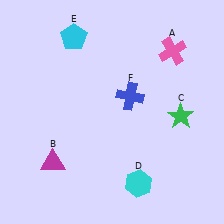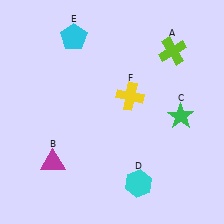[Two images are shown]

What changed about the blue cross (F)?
In Image 1, F is blue. In Image 2, it changed to yellow.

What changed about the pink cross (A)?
In Image 1, A is pink. In Image 2, it changed to lime.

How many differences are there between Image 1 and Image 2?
There are 2 differences between the two images.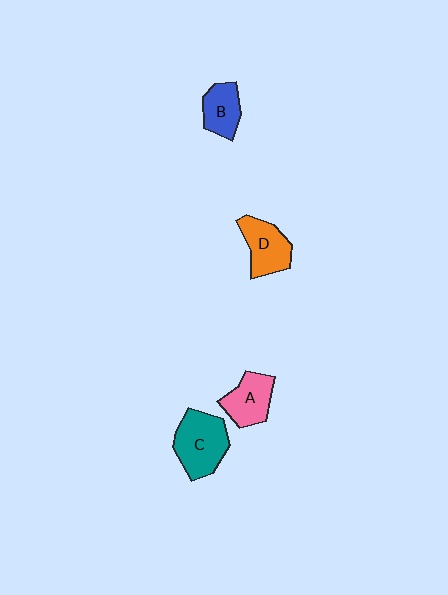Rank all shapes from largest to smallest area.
From largest to smallest: C (teal), D (orange), A (pink), B (blue).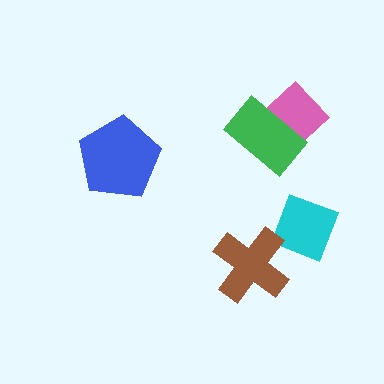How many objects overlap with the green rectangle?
1 object overlaps with the green rectangle.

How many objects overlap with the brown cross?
1 object overlaps with the brown cross.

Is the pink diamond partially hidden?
Yes, it is partially covered by another shape.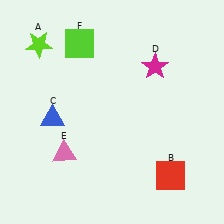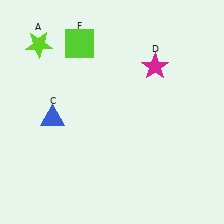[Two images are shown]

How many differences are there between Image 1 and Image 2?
There are 2 differences between the two images.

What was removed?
The red square (B), the pink triangle (E) were removed in Image 2.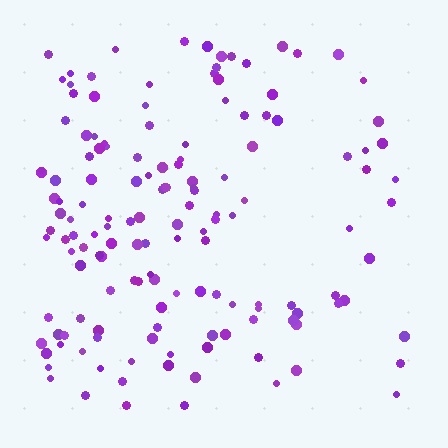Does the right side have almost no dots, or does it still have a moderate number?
Still a moderate number, just noticeably fewer than the left.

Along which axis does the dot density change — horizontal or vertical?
Horizontal.